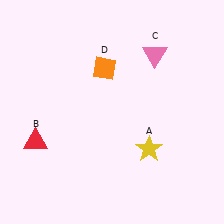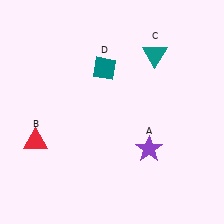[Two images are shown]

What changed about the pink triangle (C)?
In Image 1, C is pink. In Image 2, it changed to teal.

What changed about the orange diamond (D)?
In Image 1, D is orange. In Image 2, it changed to teal.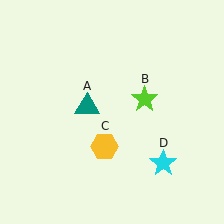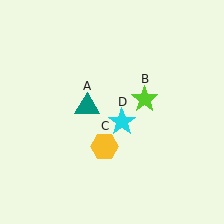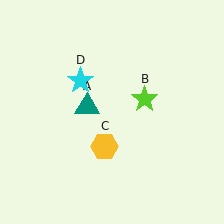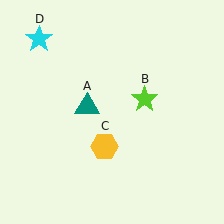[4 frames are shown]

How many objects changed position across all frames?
1 object changed position: cyan star (object D).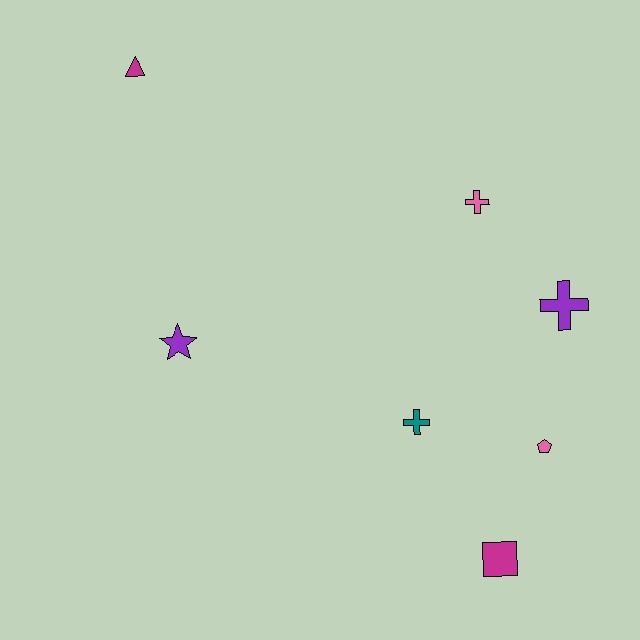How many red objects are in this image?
There are no red objects.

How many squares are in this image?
There is 1 square.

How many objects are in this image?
There are 7 objects.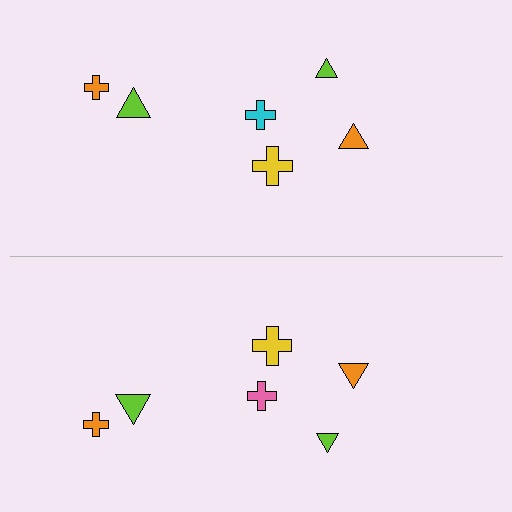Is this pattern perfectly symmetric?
No, the pattern is not perfectly symmetric. The pink cross on the bottom side breaks the symmetry — its mirror counterpart is cyan.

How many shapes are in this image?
There are 12 shapes in this image.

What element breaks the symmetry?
The pink cross on the bottom side breaks the symmetry — its mirror counterpart is cyan.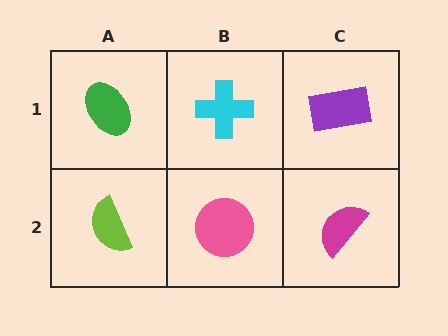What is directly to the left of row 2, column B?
A lime semicircle.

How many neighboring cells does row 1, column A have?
2.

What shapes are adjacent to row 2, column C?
A purple rectangle (row 1, column C), a pink circle (row 2, column B).